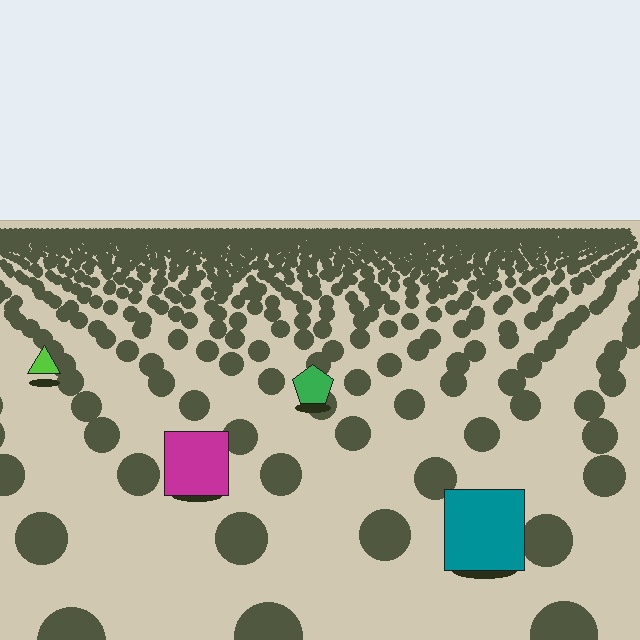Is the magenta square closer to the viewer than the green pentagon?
Yes. The magenta square is closer — you can tell from the texture gradient: the ground texture is coarser near it.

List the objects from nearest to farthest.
From nearest to farthest: the teal square, the magenta square, the green pentagon, the lime triangle.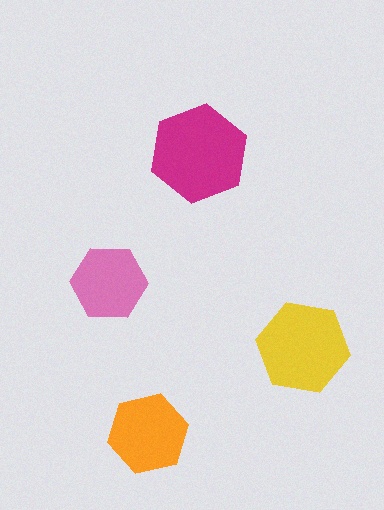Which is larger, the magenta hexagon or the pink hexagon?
The magenta one.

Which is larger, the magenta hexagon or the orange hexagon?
The magenta one.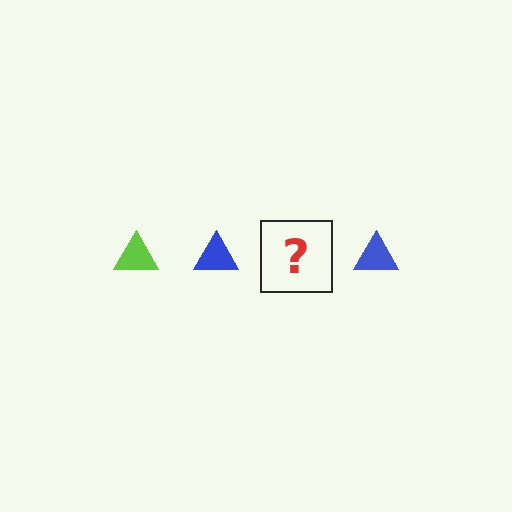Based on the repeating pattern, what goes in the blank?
The blank should be a lime triangle.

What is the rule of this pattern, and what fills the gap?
The rule is that the pattern cycles through lime, blue triangles. The gap should be filled with a lime triangle.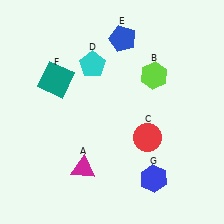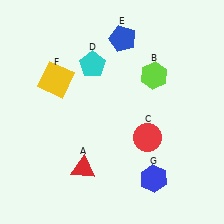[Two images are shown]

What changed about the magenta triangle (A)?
In Image 1, A is magenta. In Image 2, it changed to red.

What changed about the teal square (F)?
In Image 1, F is teal. In Image 2, it changed to yellow.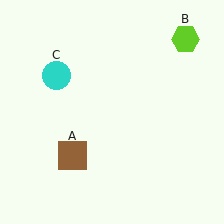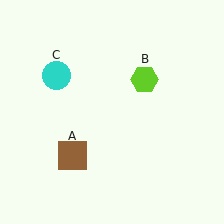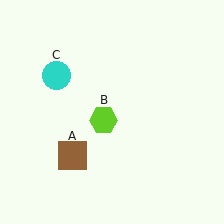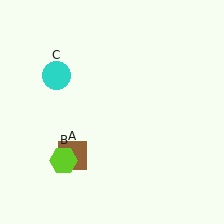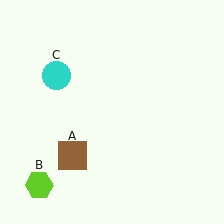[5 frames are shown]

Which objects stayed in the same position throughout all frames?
Brown square (object A) and cyan circle (object C) remained stationary.